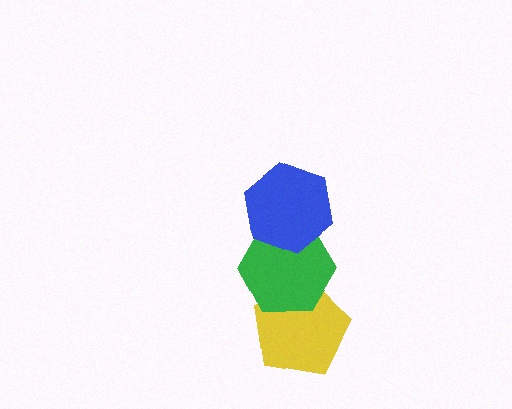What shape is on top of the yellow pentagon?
The green hexagon is on top of the yellow pentagon.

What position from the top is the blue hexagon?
The blue hexagon is 1st from the top.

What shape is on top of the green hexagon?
The blue hexagon is on top of the green hexagon.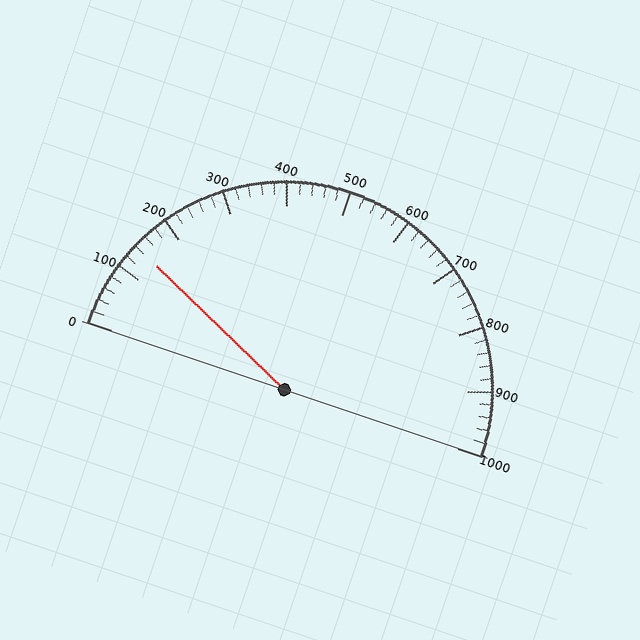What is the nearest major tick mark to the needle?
The nearest major tick mark is 100.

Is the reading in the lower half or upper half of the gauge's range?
The reading is in the lower half of the range (0 to 1000).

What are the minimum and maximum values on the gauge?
The gauge ranges from 0 to 1000.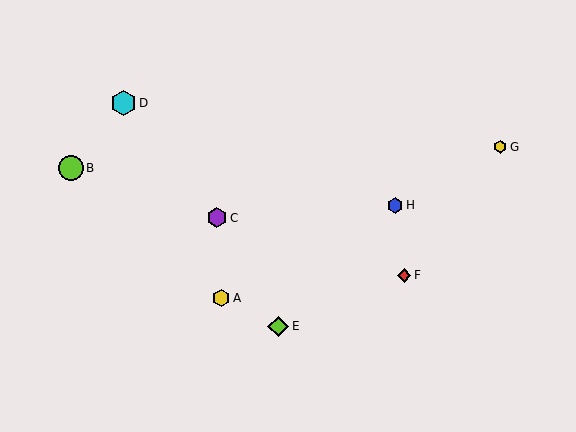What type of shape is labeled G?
Shape G is a yellow hexagon.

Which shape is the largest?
The cyan hexagon (labeled D) is the largest.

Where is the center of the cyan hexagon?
The center of the cyan hexagon is at (124, 103).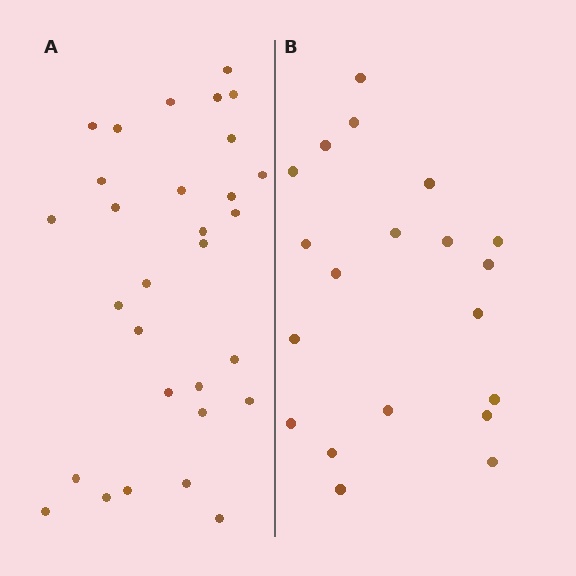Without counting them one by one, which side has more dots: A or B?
Region A (the left region) has more dots.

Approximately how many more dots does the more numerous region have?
Region A has roughly 10 or so more dots than region B.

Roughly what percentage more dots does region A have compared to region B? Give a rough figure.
About 50% more.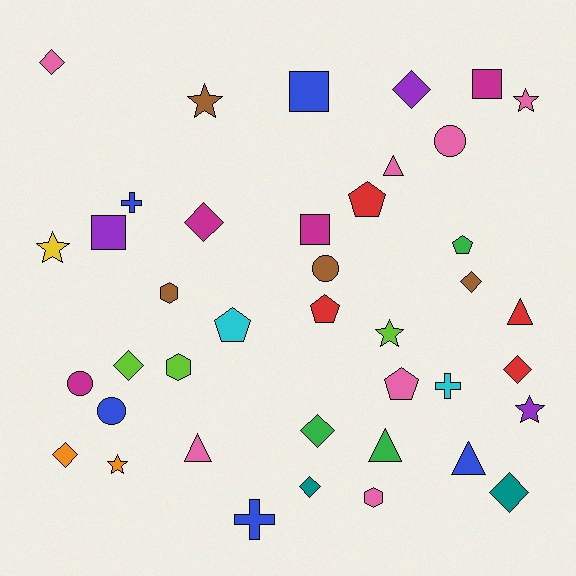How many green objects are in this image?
There are 3 green objects.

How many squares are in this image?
There are 4 squares.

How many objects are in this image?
There are 40 objects.